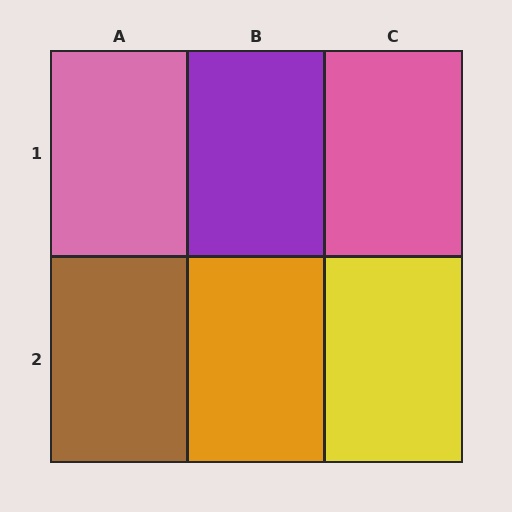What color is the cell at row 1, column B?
Purple.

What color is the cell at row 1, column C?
Pink.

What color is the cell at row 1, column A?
Pink.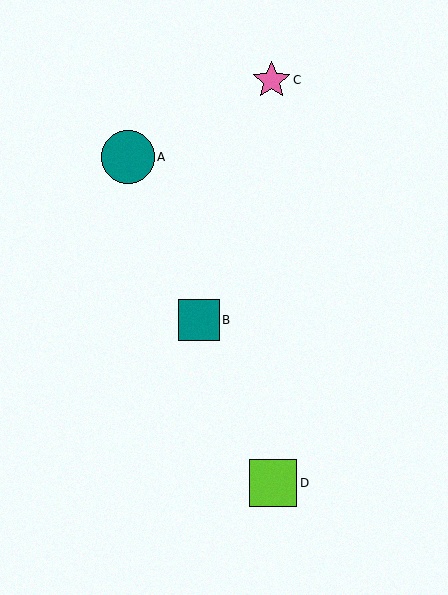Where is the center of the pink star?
The center of the pink star is at (271, 80).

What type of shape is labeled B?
Shape B is a teal square.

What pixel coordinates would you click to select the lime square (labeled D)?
Click at (273, 483) to select the lime square D.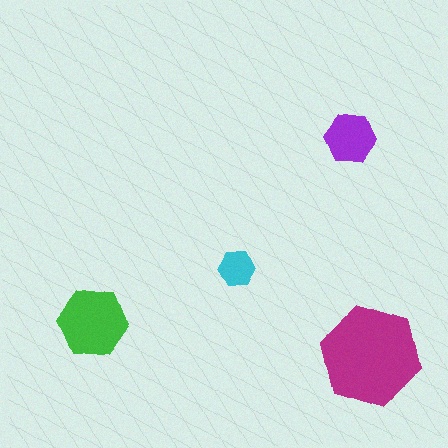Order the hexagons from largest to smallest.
the magenta one, the green one, the purple one, the cyan one.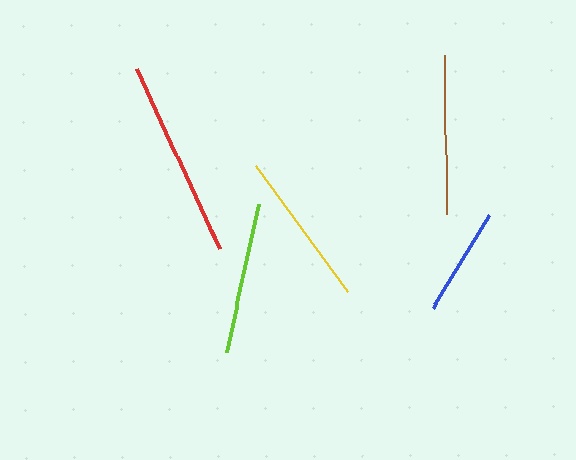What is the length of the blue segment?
The blue segment is approximately 109 pixels long.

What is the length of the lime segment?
The lime segment is approximately 152 pixels long.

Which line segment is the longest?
The red line is the longest at approximately 199 pixels.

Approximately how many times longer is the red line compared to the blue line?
The red line is approximately 1.8 times the length of the blue line.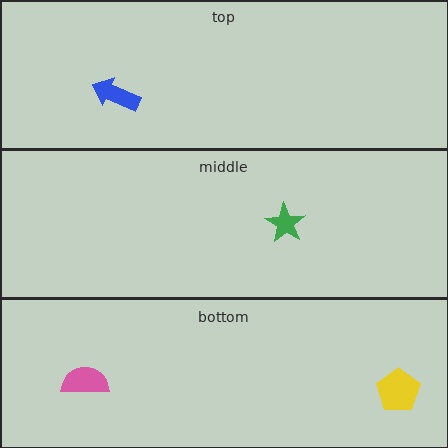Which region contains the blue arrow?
The top region.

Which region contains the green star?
The middle region.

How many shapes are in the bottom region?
2.